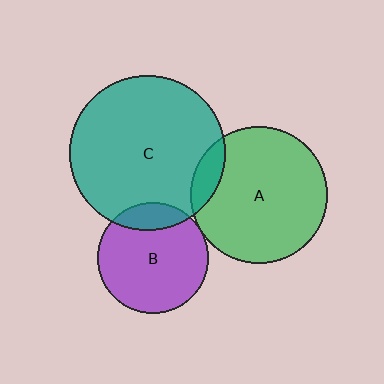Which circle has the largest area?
Circle C (teal).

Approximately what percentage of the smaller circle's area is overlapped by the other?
Approximately 15%.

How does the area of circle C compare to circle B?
Approximately 2.0 times.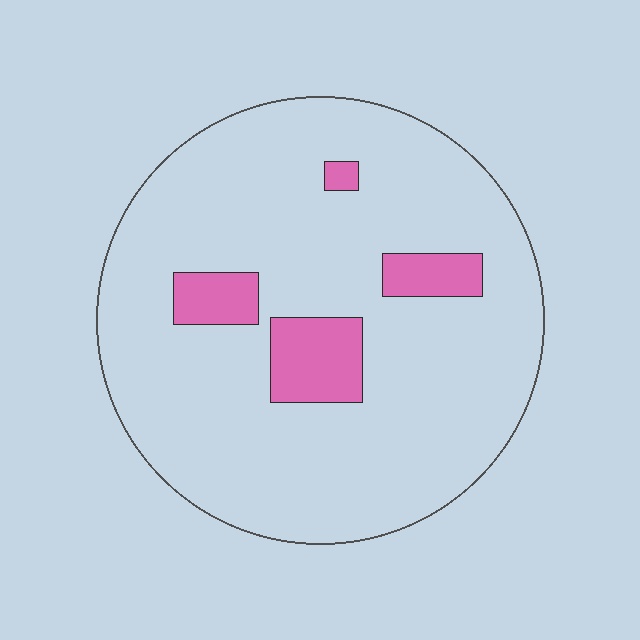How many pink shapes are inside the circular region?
4.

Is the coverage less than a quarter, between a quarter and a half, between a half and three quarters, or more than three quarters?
Less than a quarter.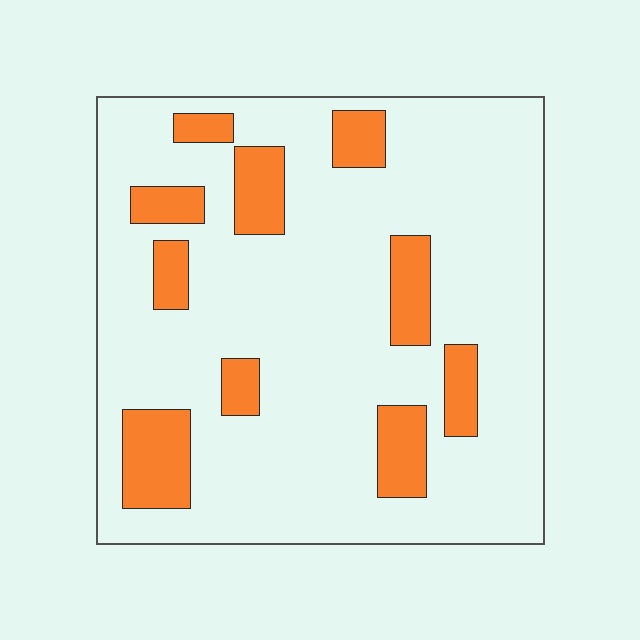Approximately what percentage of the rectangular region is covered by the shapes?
Approximately 20%.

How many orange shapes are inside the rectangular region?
10.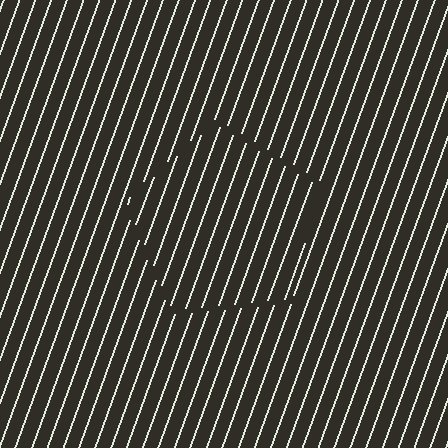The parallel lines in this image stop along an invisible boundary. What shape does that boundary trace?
An illusory pentagon. The interior of the shape contains the same grating, shifted by half a period — the contour is defined by the phase discontinuity where line-ends from the inner and outer gratings abut.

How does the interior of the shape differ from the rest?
The interior of the shape contains the same grating, shifted by half a period — the contour is defined by the phase discontinuity where line-ends from the inner and outer gratings abut.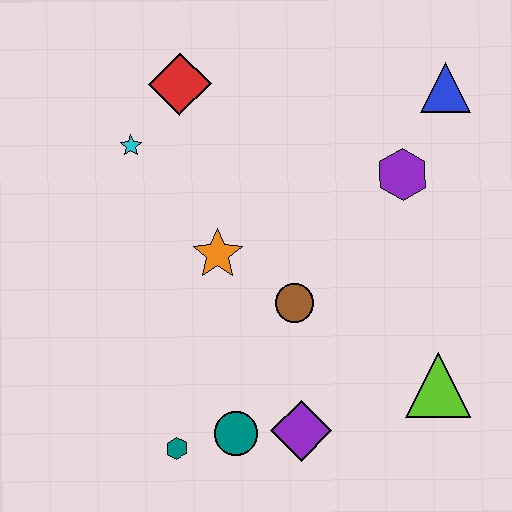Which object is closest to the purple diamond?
The teal circle is closest to the purple diamond.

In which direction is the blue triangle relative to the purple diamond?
The blue triangle is above the purple diamond.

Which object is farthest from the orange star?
The blue triangle is farthest from the orange star.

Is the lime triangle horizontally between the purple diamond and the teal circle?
No